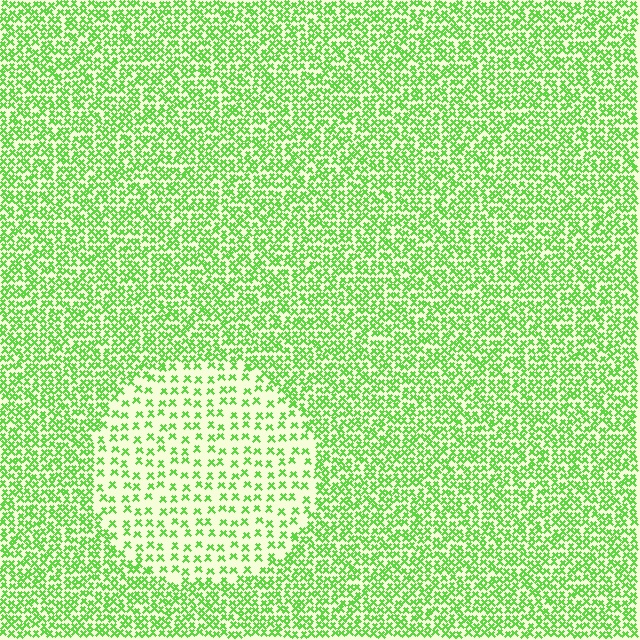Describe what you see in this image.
The image contains small lime elements arranged at two different densities. A circle-shaped region is visible where the elements are less densely packed than the surrounding area.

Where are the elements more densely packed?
The elements are more densely packed outside the circle boundary.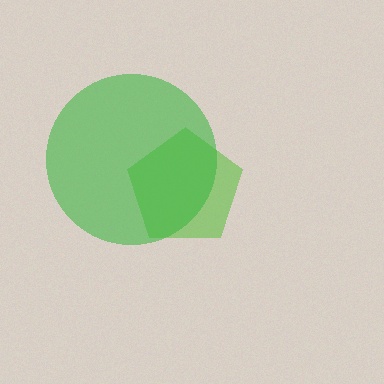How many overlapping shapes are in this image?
There are 2 overlapping shapes in the image.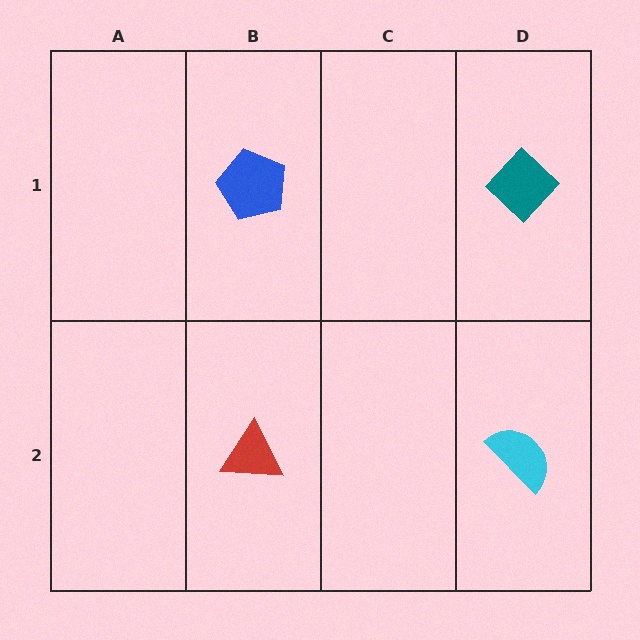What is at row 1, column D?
A teal diamond.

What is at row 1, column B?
A blue pentagon.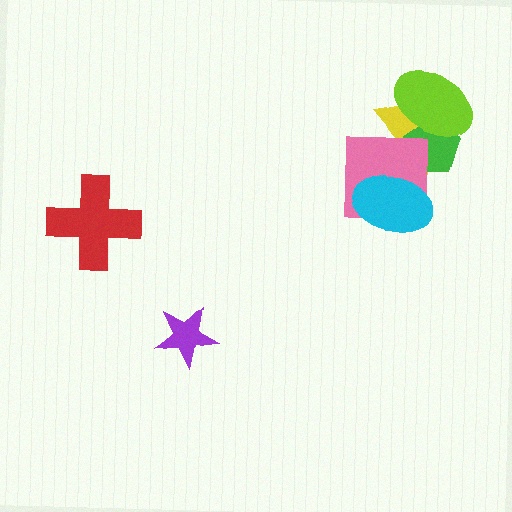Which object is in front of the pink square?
The cyan ellipse is in front of the pink square.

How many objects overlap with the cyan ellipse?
2 objects overlap with the cyan ellipse.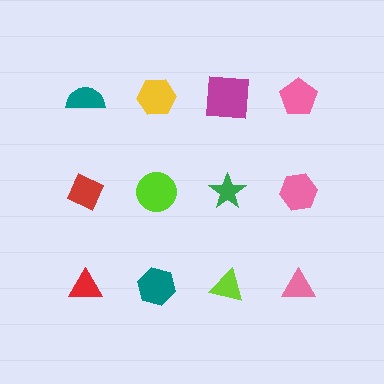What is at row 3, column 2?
A teal hexagon.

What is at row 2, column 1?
A red diamond.